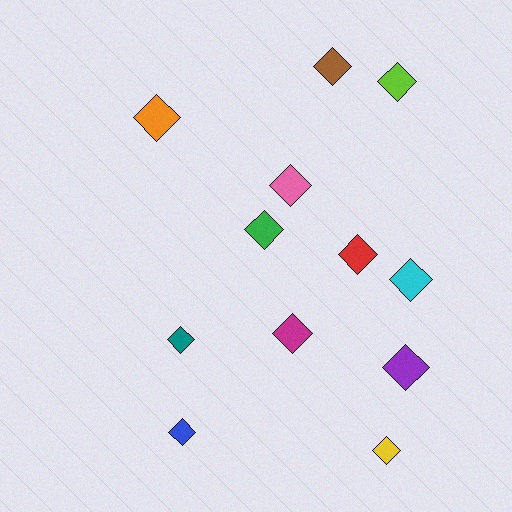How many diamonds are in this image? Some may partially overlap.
There are 12 diamonds.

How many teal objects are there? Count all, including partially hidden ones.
There is 1 teal object.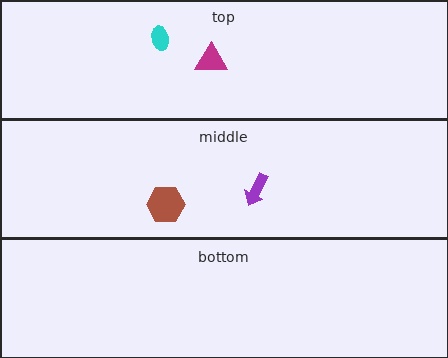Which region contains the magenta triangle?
The top region.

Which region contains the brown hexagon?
The middle region.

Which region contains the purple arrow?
The middle region.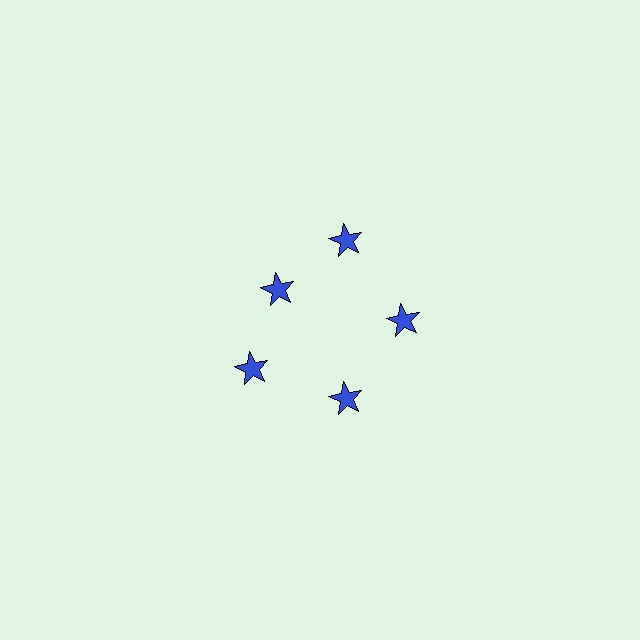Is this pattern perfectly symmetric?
No. The 5 blue stars are arranged in a ring, but one element near the 10 o'clock position is pulled inward toward the center, breaking the 5-fold rotational symmetry.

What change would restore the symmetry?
The symmetry would be restored by moving it outward, back onto the ring so that all 5 stars sit at equal angles and equal distance from the center.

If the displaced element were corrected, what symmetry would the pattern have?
It would have 5-fold rotational symmetry — the pattern would map onto itself every 72 degrees.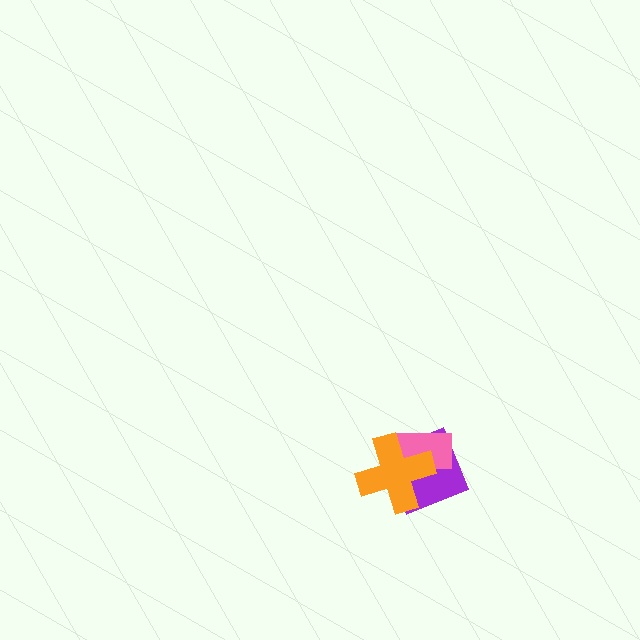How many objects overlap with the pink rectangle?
2 objects overlap with the pink rectangle.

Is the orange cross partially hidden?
No, no other shape covers it.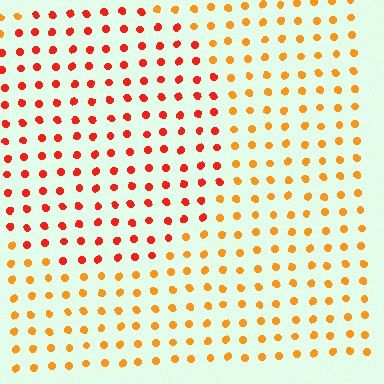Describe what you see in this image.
The image is filled with small orange elements in a uniform arrangement. A circle-shaped region is visible where the elements are tinted to a slightly different hue, forming a subtle color boundary.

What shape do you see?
I see a circle.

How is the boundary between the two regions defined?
The boundary is defined purely by a slight shift in hue (about 31 degrees). Spacing, size, and orientation are identical on both sides.